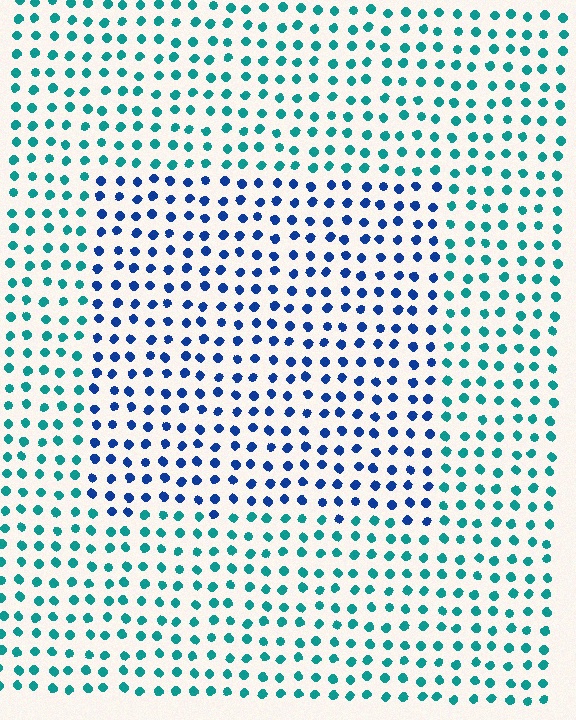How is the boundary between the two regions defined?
The boundary is defined purely by a slight shift in hue (about 45 degrees). Spacing, size, and orientation are identical on both sides.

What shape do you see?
I see a rectangle.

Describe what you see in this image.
The image is filled with small teal elements in a uniform arrangement. A rectangle-shaped region is visible where the elements are tinted to a slightly different hue, forming a subtle color boundary.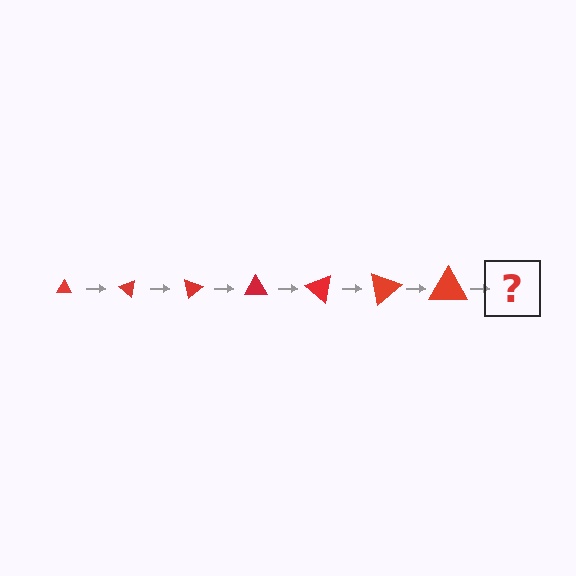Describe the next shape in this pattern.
It should be a triangle, larger than the previous one and rotated 280 degrees from the start.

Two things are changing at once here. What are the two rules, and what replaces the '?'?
The two rules are that the triangle grows larger each step and it rotates 40 degrees each step. The '?' should be a triangle, larger than the previous one and rotated 280 degrees from the start.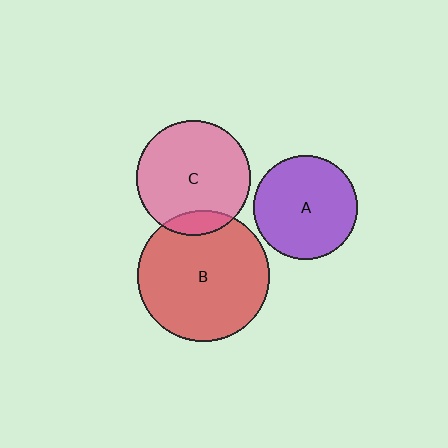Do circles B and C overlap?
Yes.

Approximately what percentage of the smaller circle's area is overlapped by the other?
Approximately 10%.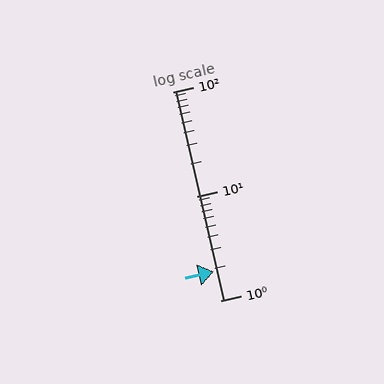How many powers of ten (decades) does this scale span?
The scale spans 2 decades, from 1 to 100.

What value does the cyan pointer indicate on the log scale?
The pointer indicates approximately 1.9.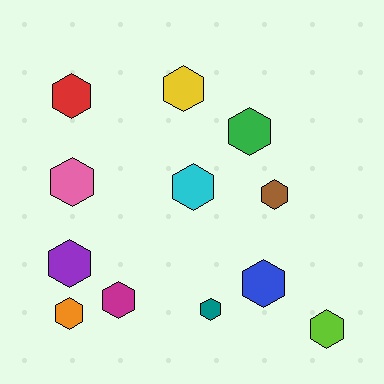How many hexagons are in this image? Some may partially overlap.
There are 12 hexagons.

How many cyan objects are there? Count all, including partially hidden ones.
There is 1 cyan object.